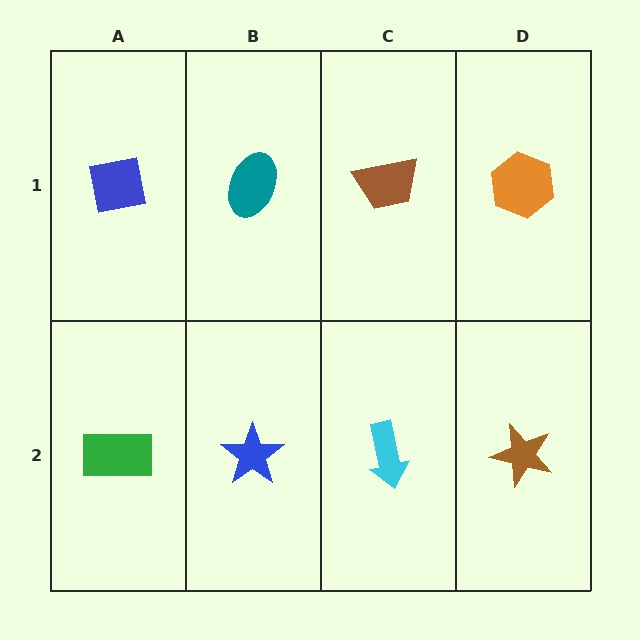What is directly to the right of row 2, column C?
A brown star.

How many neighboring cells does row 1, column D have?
2.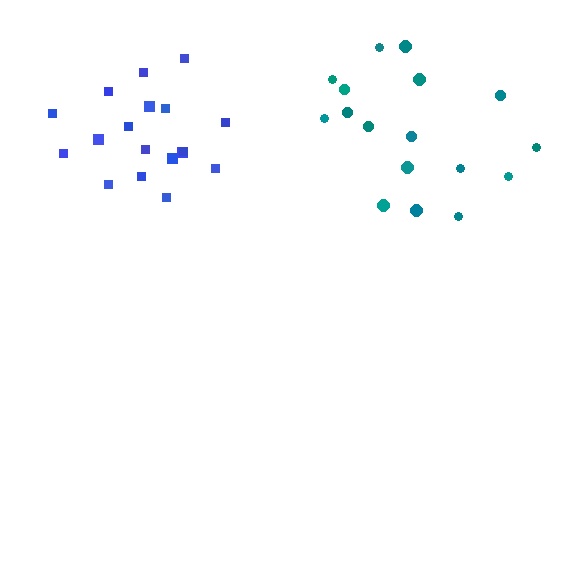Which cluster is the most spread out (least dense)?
Teal.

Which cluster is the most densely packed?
Blue.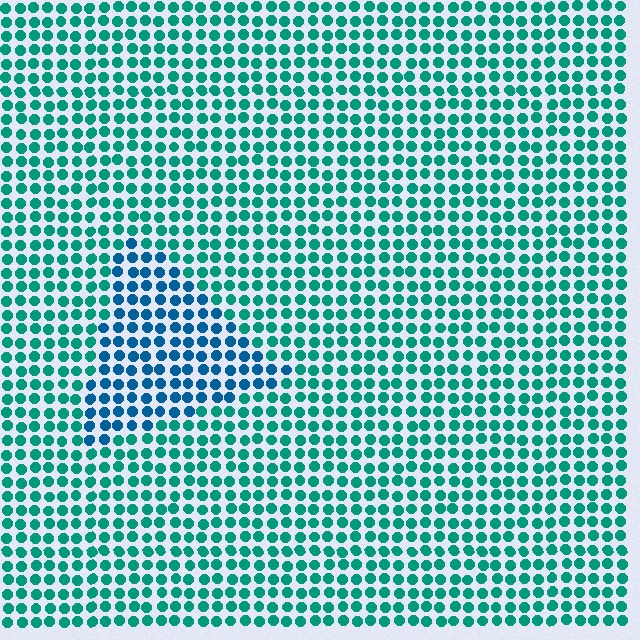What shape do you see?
I see a triangle.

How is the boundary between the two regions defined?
The boundary is defined purely by a slight shift in hue (about 34 degrees). Spacing, size, and orientation are identical on both sides.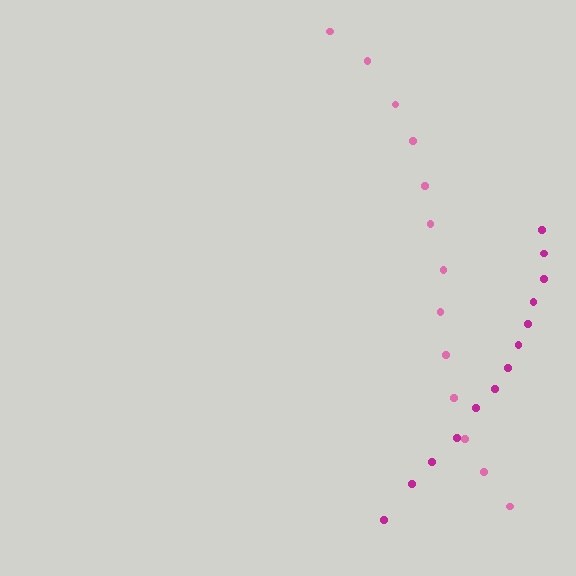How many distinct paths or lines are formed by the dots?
There are 2 distinct paths.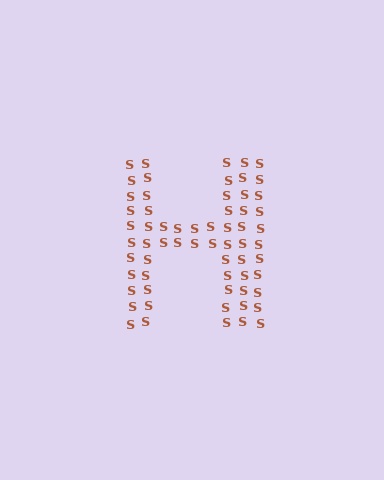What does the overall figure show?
The overall figure shows the letter H.